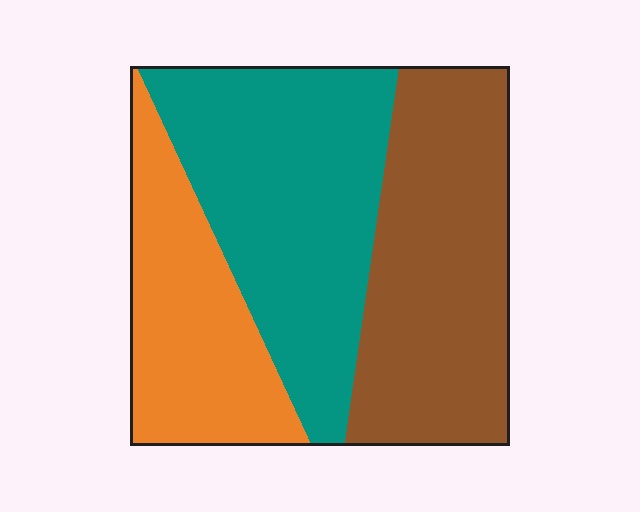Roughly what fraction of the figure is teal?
Teal covers 39% of the figure.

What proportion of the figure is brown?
Brown covers about 35% of the figure.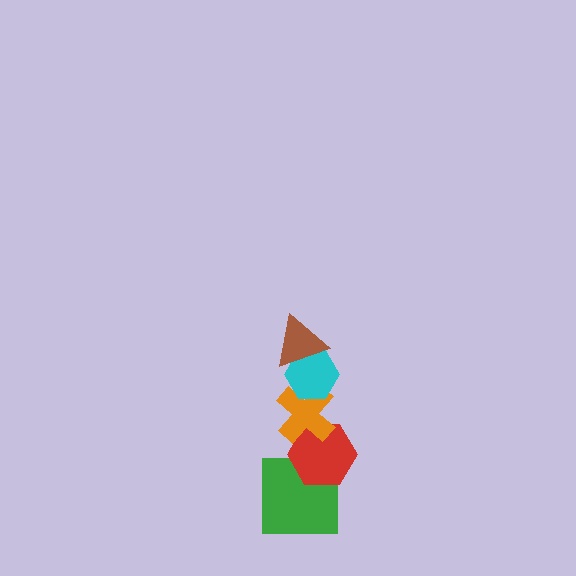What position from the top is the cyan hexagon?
The cyan hexagon is 2nd from the top.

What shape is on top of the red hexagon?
The orange cross is on top of the red hexagon.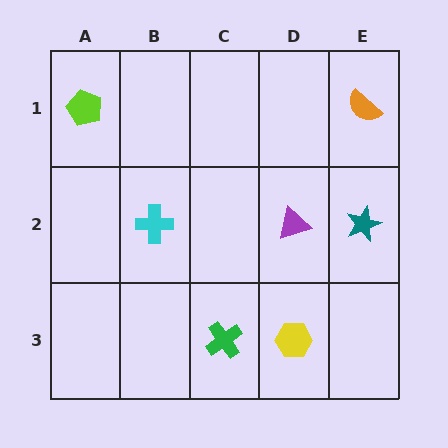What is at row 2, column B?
A cyan cross.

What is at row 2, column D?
A purple triangle.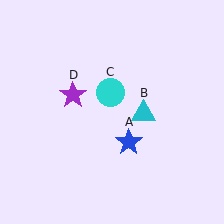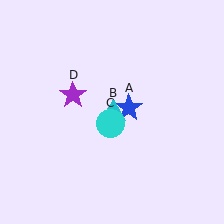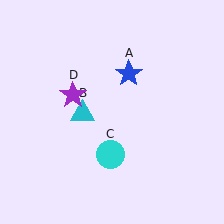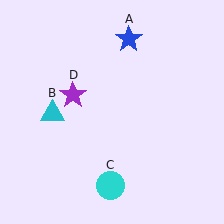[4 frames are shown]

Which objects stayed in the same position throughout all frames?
Purple star (object D) remained stationary.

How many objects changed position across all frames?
3 objects changed position: blue star (object A), cyan triangle (object B), cyan circle (object C).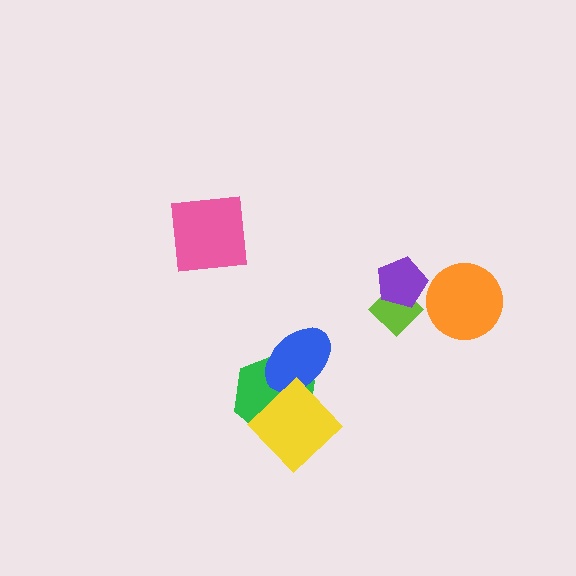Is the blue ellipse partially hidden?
Yes, it is partially covered by another shape.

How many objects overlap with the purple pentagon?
1 object overlaps with the purple pentagon.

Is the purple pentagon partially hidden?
No, no other shape covers it.